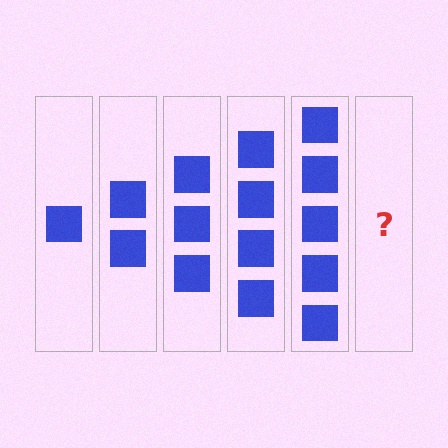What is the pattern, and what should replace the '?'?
The pattern is that each step adds one more square. The '?' should be 6 squares.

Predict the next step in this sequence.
The next step is 6 squares.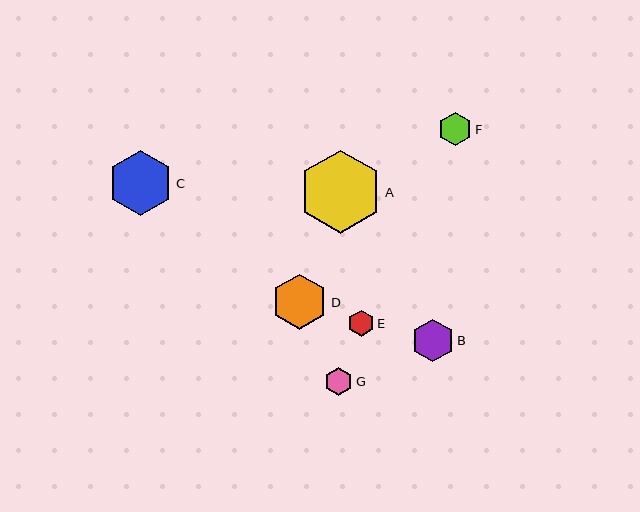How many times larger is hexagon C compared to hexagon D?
Hexagon C is approximately 1.2 times the size of hexagon D.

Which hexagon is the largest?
Hexagon A is the largest with a size of approximately 83 pixels.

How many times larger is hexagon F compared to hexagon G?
Hexagon F is approximately 1.2 times the size of hexagon G.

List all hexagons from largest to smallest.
From largest to smallest: A, C, D, B, F, G, E.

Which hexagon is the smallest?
Hexagon E is the smallest with a size of approximately 26 pixels.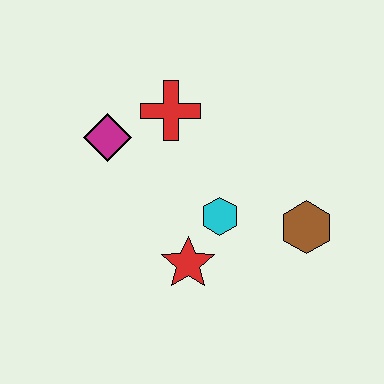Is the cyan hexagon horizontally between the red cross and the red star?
No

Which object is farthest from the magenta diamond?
The brown hexagon is farthest from the magenta diamond.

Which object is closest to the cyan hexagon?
The red star is closest to the cyan hexagon.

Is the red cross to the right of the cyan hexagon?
No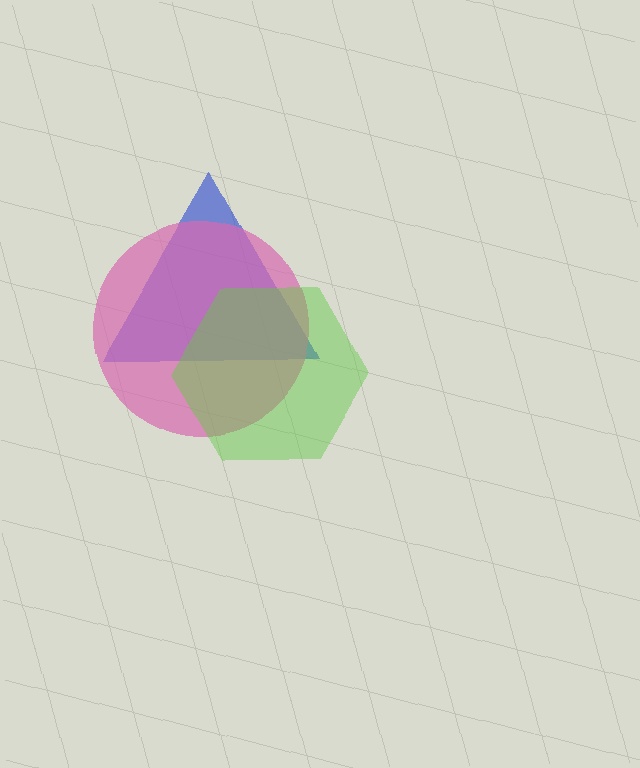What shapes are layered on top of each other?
The layered shapes are: a blue triangle, a pink circle, a lime hexagon.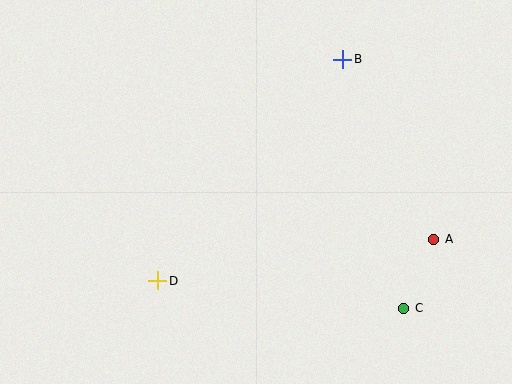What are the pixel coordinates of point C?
Point C is at (404, 308).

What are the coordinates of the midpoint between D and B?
The midpoint between D and B is at (250, 170).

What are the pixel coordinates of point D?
Point D is at (158, 281).